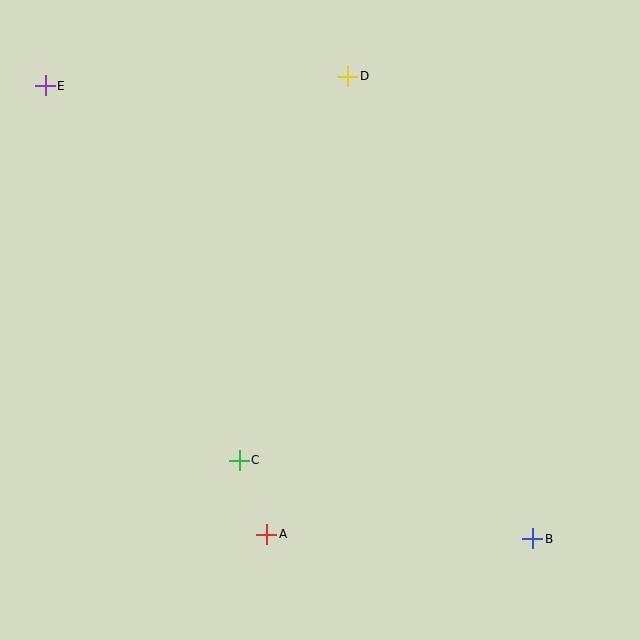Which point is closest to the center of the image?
Point C at (239, 460) is closest to the center.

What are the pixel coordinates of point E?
Point E is at (45, 86).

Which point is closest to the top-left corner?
Point E is closest to the top-left corner.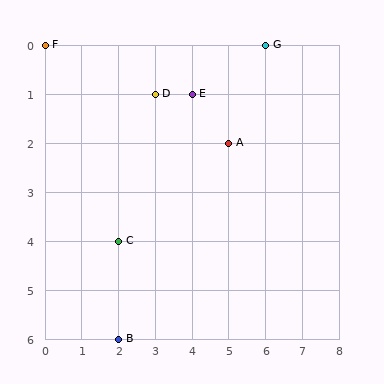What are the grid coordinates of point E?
Point E is at grid coordinates (4, 1).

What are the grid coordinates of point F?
Point F is at grid coordinates (0, 0).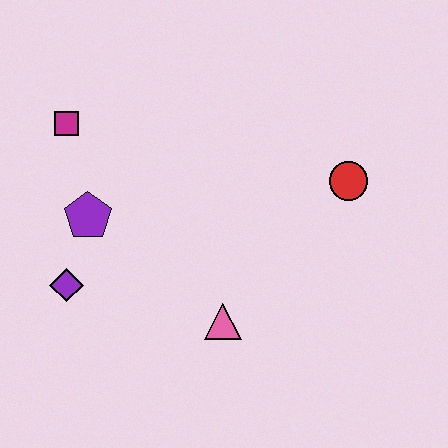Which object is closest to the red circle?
The pink triangle is closest to the red circle.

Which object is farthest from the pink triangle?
The magenta square is farthest from the pink triangle.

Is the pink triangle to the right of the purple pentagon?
Yes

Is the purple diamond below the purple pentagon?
Yes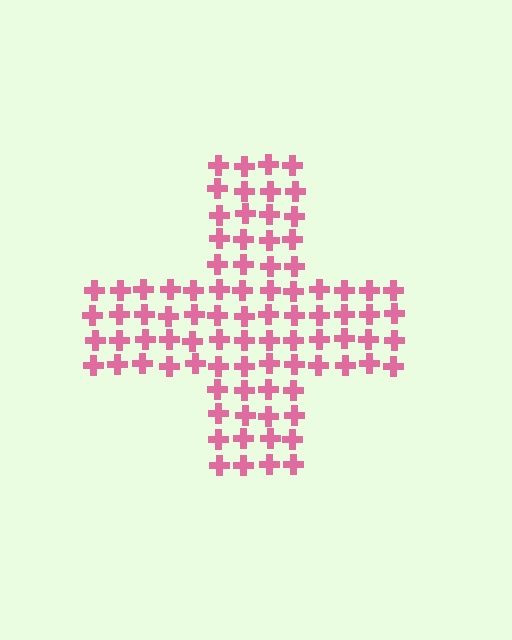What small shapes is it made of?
It is made of small crosses.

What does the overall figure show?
The overall figure shows a cross.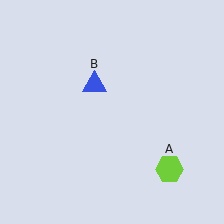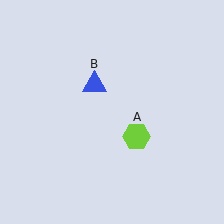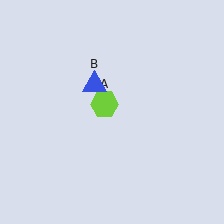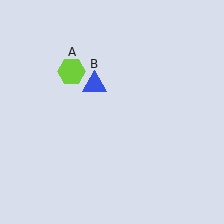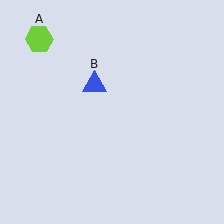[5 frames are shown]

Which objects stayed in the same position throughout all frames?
Blue triangle (object B) remained stationary.